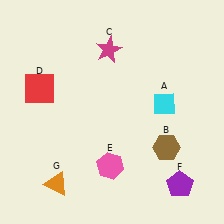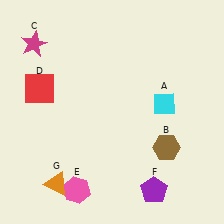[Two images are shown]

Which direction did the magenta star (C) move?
The magenta star (C) moved left.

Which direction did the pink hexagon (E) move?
The pink hexagon (E) moved left.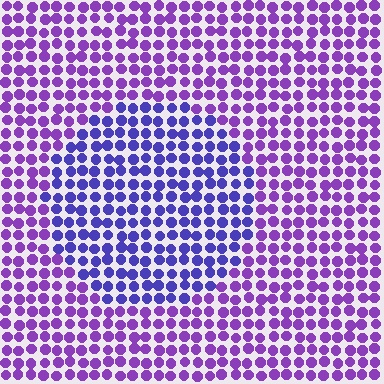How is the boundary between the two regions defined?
The boundary is defined purely by a slight shift in hue (about 32 degrees). Spacing, size, and orientation are identical on both sides.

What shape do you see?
I see a circle.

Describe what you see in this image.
The image is filled with small purple elements in a uniform arrangement. A circle-shaped region is visible where the elements are tinted to a slightly different hue, forming a subtle color boundary.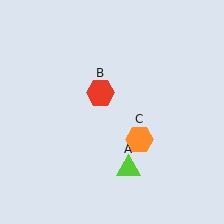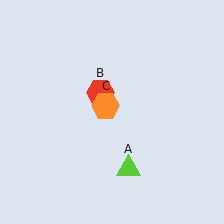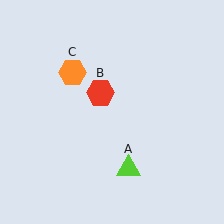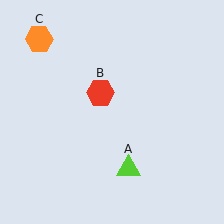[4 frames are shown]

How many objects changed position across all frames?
1 object changed position: orange hexagon (object C).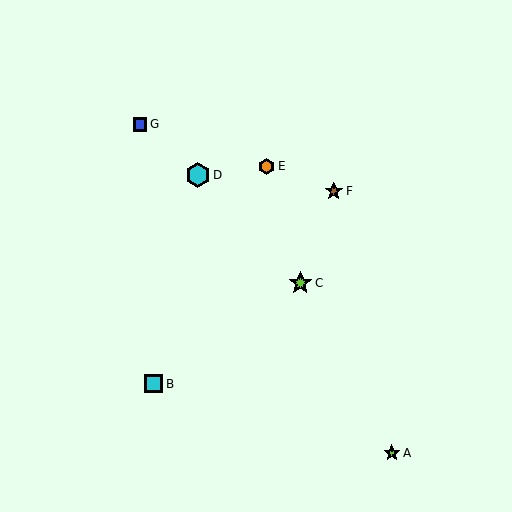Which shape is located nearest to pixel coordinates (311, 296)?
The lime star (labeled C) at (300, 283) is nearest to that location.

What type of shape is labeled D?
Shape D is a cyan hexagon.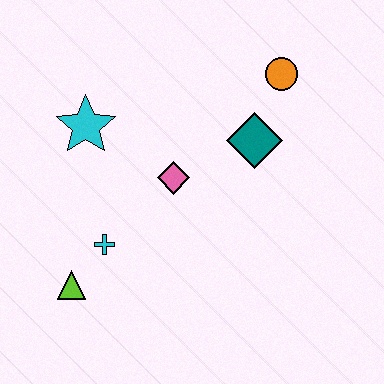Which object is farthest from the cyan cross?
The orange circle is farthest from the cyan cross.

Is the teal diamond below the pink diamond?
No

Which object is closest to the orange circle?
The teal diamond is closest to the orange circle.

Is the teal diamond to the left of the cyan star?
No